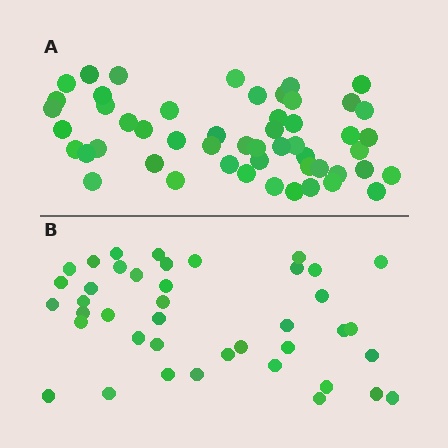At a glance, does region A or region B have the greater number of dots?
Region A (the top region) has more dots.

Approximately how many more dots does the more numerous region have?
Region A has roughly 12 or so more dots than region B.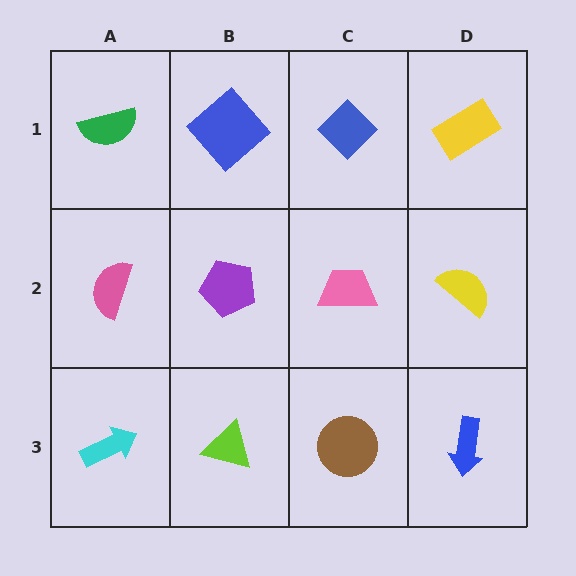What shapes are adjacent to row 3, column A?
A pink semicircle (row 2, column A), a lime triangle (row 3, column B).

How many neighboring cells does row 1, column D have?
2.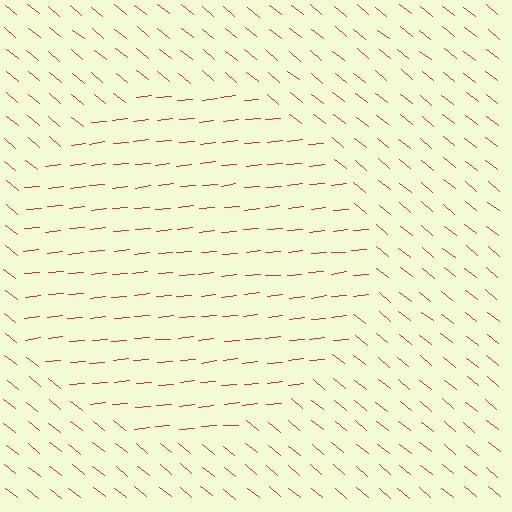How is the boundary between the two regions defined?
The boundary is defined purely by a change in line orientation (approximately 45 degrees difference). All lines are the same color and thickness.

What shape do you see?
I see a circle.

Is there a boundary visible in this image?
Yes, there is a texture boundary formed by a change in line orientation.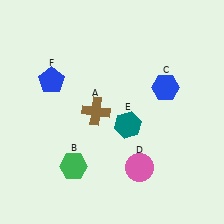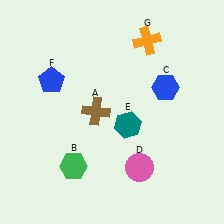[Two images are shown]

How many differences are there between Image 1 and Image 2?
There is 1 difference between the two images.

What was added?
An orange cross (G) was added in Image 2.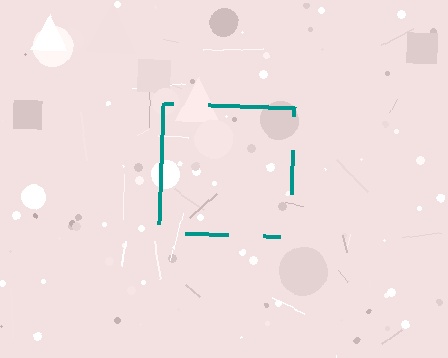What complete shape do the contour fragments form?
The contour fragments form a square.